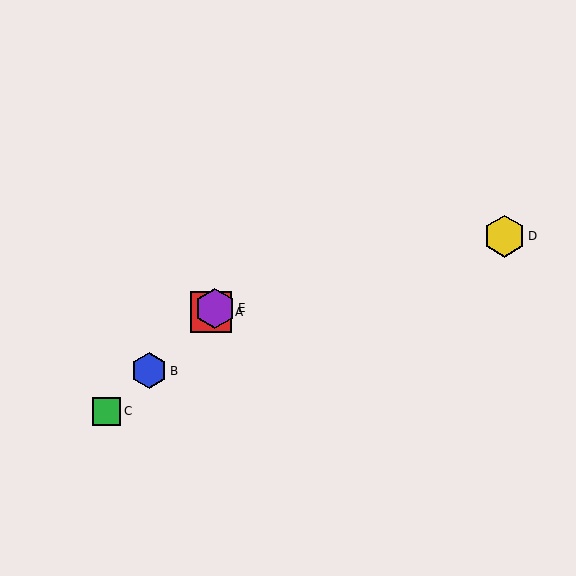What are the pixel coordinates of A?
Object A is at (211, 312).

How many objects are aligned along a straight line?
4 objects (A, B, C, E) are aligned along a straight line.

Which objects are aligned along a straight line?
Objects A, B, C, E are aligned along a straight line.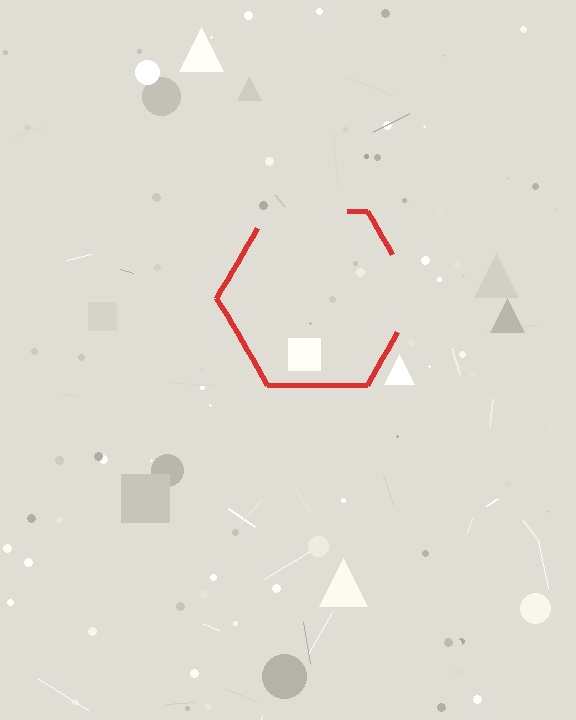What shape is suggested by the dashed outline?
The dashed outline suggests a hexagon.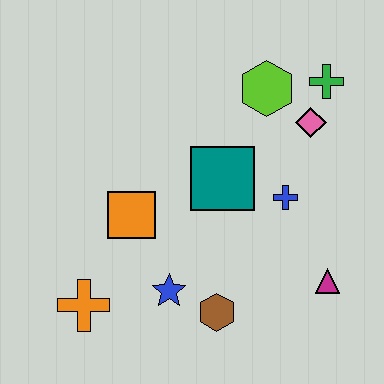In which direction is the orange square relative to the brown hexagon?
The orange square is above the brown hexagon.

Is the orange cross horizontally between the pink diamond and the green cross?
No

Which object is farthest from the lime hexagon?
The orange cross is farthest from the lime hexagon.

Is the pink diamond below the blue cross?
No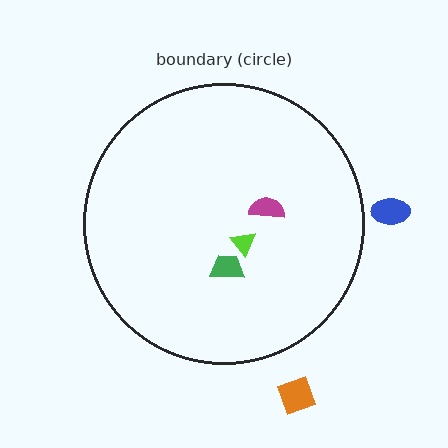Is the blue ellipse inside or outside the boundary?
Outside.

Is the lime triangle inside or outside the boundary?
Inside.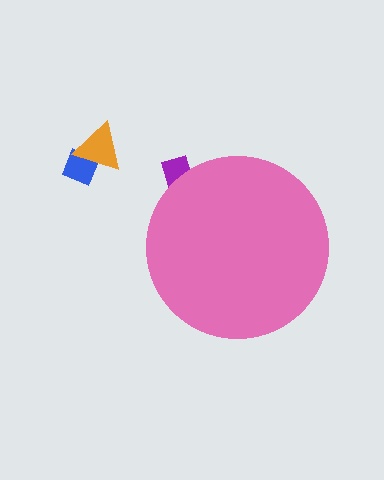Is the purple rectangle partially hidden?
Yes, the purple rectangle is partially hidden behind the pink circle.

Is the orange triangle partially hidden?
No, the orange triangle is fully visible.